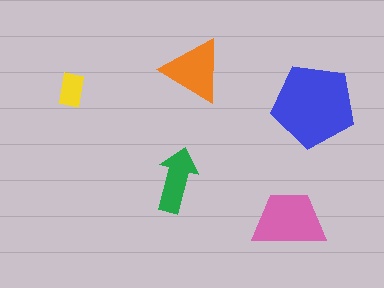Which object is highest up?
The orange triangle is topmost.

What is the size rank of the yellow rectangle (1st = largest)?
5th.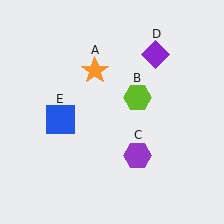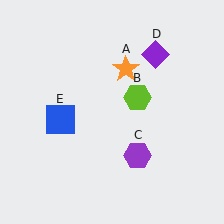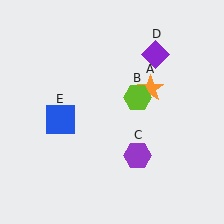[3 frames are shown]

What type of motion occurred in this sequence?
The orange star (object A) rotated clockwise around the center of the scene.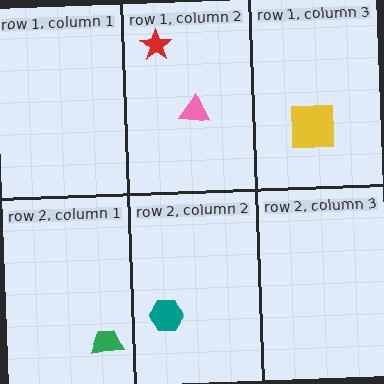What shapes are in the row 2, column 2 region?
The teal hexagon.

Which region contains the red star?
The row 1, column 2 region.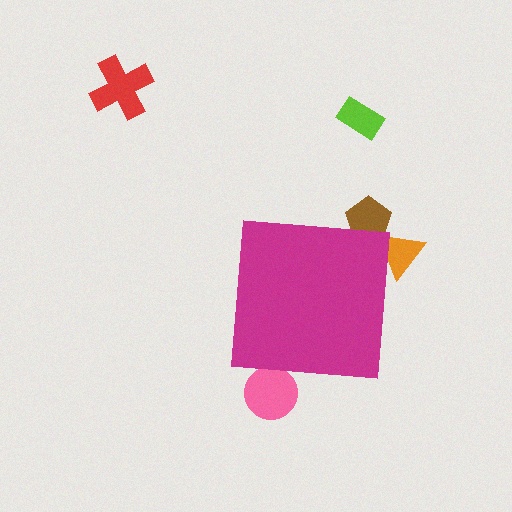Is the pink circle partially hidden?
Yes, the pink circle is partially hidden behind the magenta square.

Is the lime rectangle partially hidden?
No, the lime rectangle is fully visible.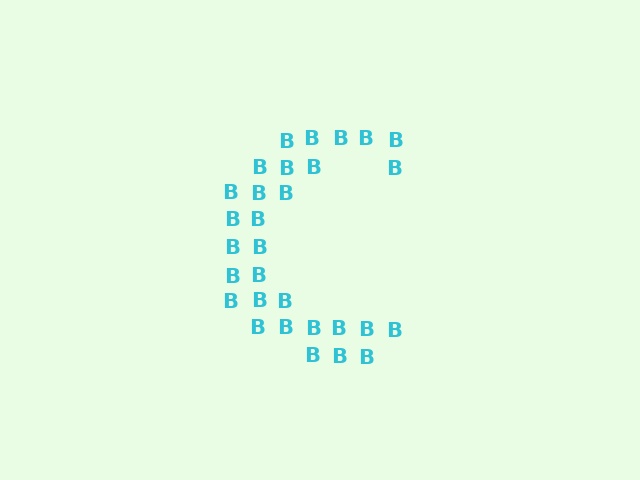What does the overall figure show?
The overall figure shows the letter C.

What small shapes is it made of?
It is made of small letter B's.